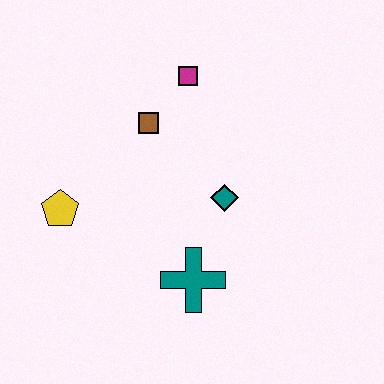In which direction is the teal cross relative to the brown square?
The teal cross is below the brown square.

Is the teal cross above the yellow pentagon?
No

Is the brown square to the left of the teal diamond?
Yes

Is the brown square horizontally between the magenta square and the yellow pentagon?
Yes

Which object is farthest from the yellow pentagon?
The magenta square is farthest from the yellow pentagon.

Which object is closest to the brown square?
The magenta square is closest to the brown square.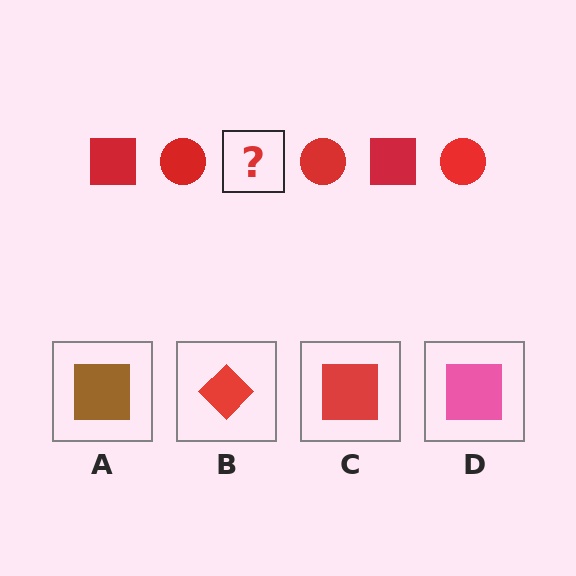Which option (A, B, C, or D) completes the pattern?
C.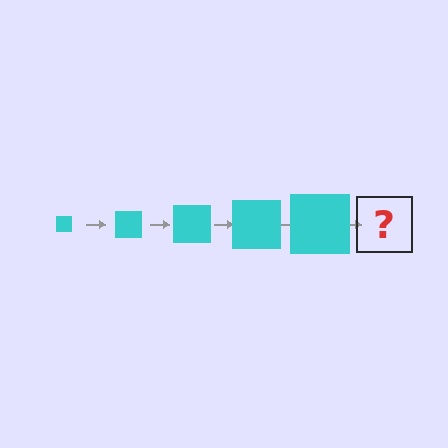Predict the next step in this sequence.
The next step is a cyan square, larger than the previous one.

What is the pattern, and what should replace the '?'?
The pattern is that the square gets progressively larger each step. The '?' should be a cyan square, larger than the previous one.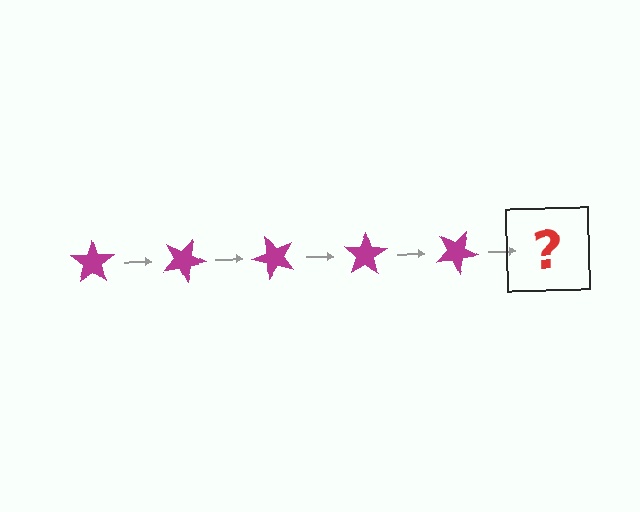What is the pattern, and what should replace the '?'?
The pattern is that the star rotates 25 degrees each step. The '?' should be a magenta star rotated 125 degrees.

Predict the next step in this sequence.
The next step is a magenta star rotated 125 degrees.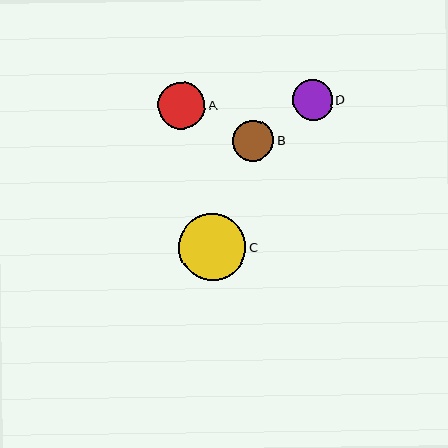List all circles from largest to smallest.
From largest to smallest: C, A, B, D.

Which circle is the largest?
Circle C is the largest with a size of approximately 67 pixels.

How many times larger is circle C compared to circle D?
Circle C is approximately 1.6 times the size of circle D.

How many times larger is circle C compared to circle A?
Circle C is approximately 1.4 times the size of circle A.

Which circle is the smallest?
Circle D is the smallest with a size of approximately 40 pixels.